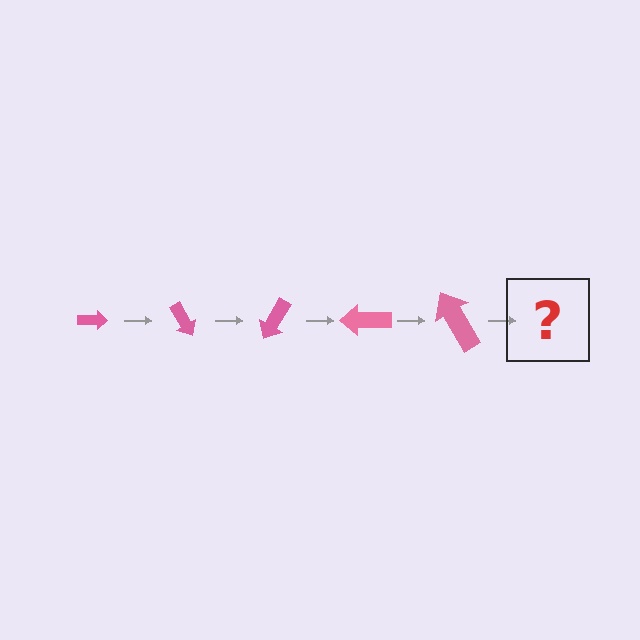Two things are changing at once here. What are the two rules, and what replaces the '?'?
The two rules are that the arrow grows larger each step and it rotates 60 degrees each step. The '?' should be an arrow, larger than the previous one and rotated 300 degrees from the start.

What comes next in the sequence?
The next element should be an arrow, larger than the previous one and rotated 300 degrees from the start.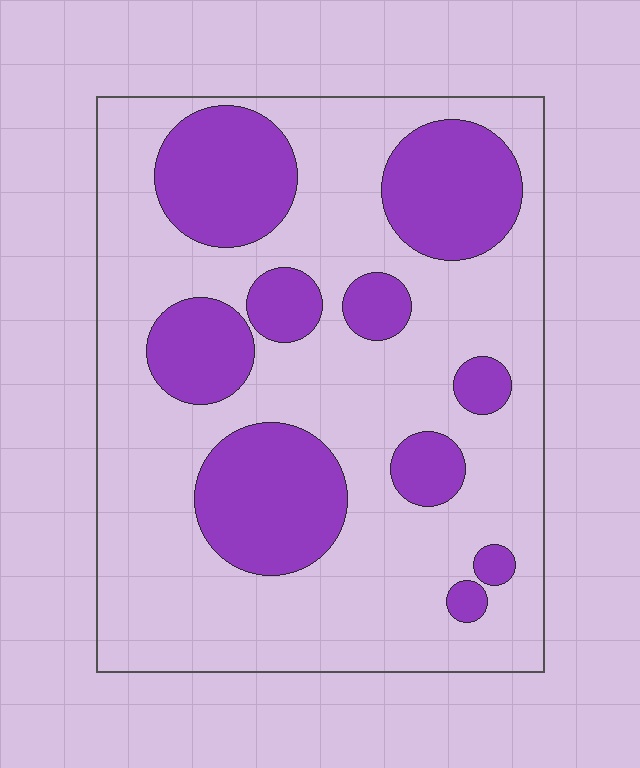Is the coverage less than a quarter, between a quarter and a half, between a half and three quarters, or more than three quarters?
Between a quarter and a half.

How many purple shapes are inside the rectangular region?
10.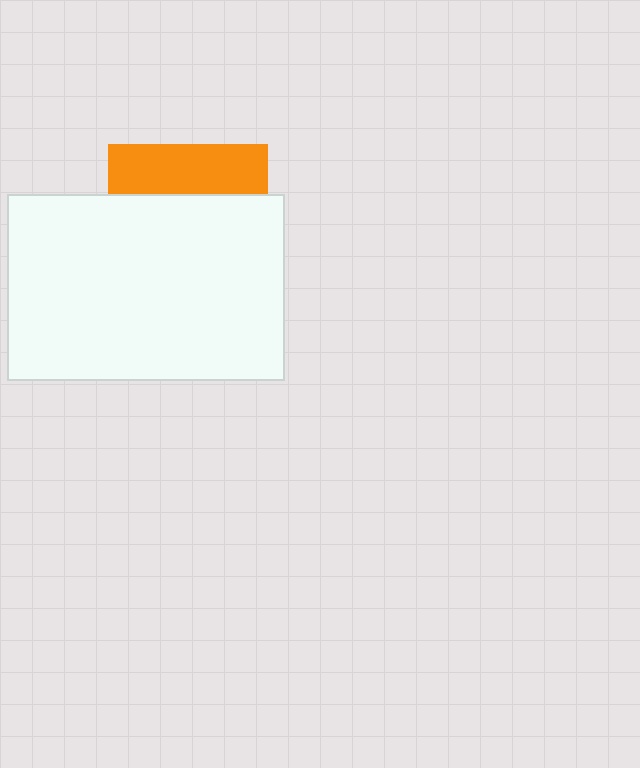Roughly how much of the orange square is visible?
A small part of it is visible (roughly 31%).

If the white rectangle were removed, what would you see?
You would see the complete orange square.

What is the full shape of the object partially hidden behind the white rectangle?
The partially hidden object is an orange square.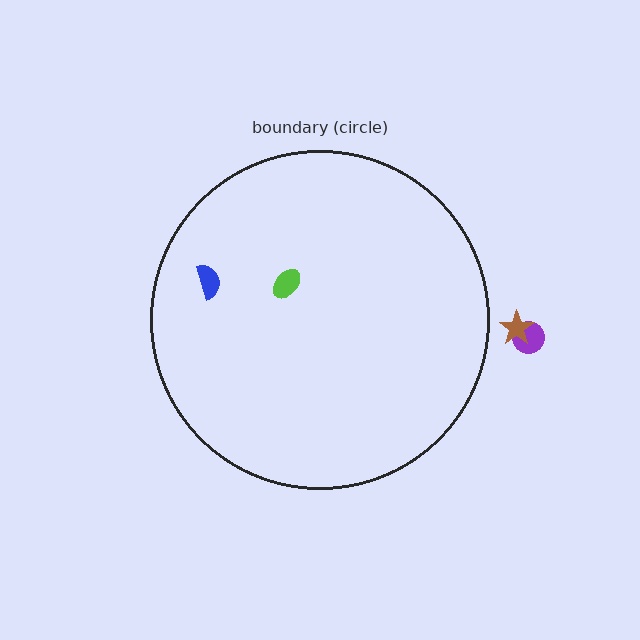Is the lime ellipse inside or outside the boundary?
Inside.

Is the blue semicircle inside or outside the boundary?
Inside.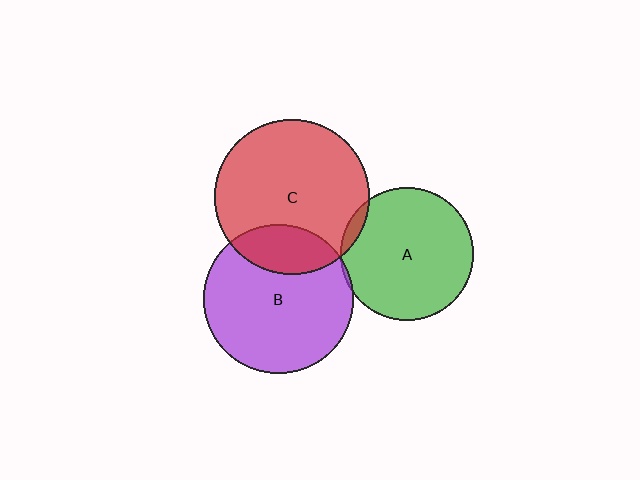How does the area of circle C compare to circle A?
Approximately 1.4 times.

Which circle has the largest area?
Circle C (red).